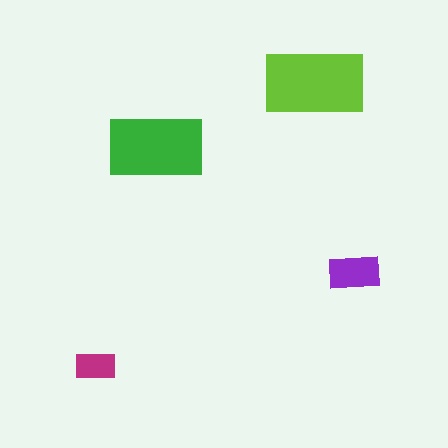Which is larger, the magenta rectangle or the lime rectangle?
The lime one.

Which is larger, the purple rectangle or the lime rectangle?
The lime one.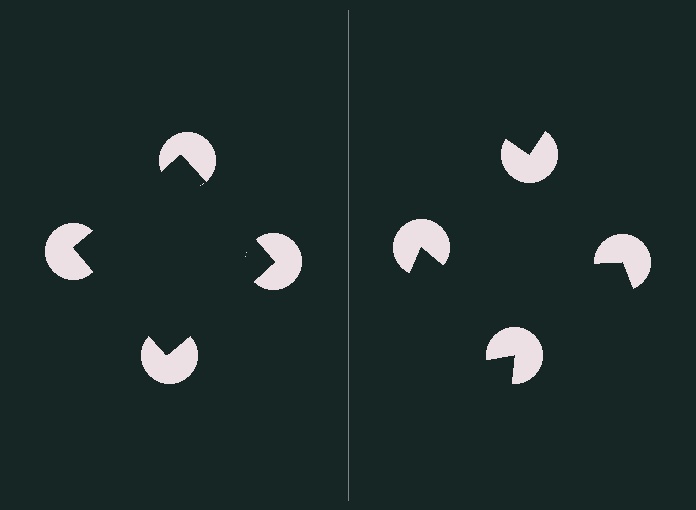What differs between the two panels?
The pac-man discs are positioned identically on both sides; only the wedge orientations differ. On the left they align to a square; on the right they are misaligned.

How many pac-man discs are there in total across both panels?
8 — 4 on each side.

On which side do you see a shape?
An illusory square appears on the left side. On the right side the wedge cuts are rotated, so no coherent shape forms.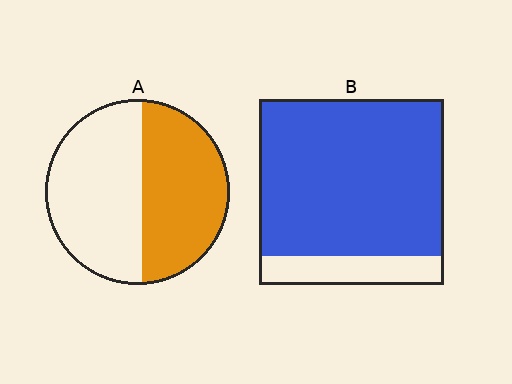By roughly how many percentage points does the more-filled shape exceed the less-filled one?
By roughly 40 percentage points (B over A).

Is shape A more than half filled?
Roughly half.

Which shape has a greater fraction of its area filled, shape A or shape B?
Shape B.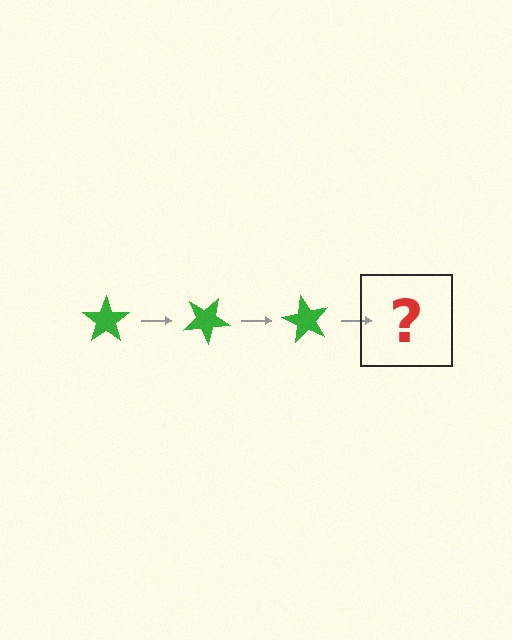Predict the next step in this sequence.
The next step is a green star rotated 90 degrees.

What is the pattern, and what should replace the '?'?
The pattern is that the star rotates 30 degrees each step. The '?' should be a green star rotated 90 degrees.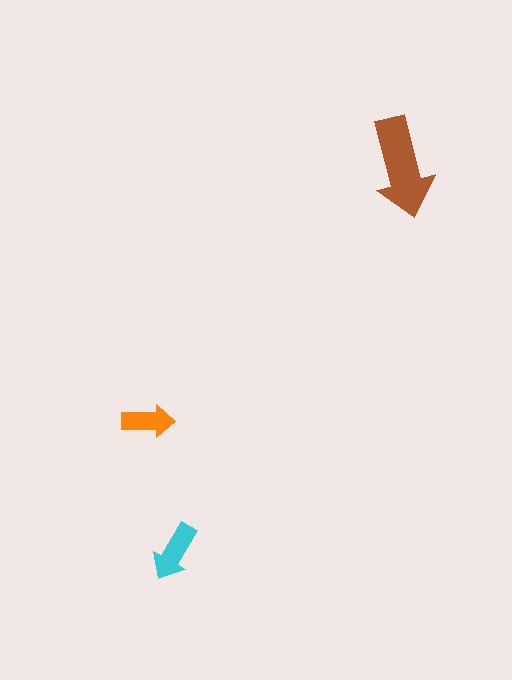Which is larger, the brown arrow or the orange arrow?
The brown one.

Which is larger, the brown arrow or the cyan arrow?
The brown one.